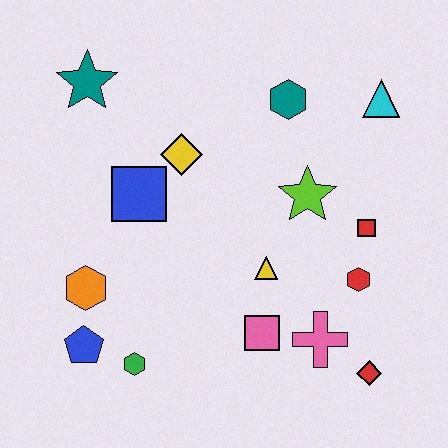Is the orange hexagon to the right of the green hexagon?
No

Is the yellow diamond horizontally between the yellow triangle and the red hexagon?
No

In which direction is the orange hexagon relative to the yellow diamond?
The orange hexagon is below the yellow diamond.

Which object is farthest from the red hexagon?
The teal star is farthest from the red hexagon.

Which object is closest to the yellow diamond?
The blue square is closest to the yellow diamond.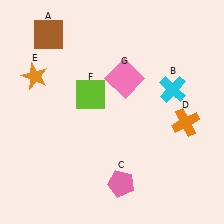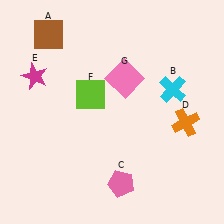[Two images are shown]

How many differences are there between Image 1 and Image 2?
There is 1 difference between the two images.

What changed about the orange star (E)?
In Image 1, E is orange. In Image 2, it changed to magenta.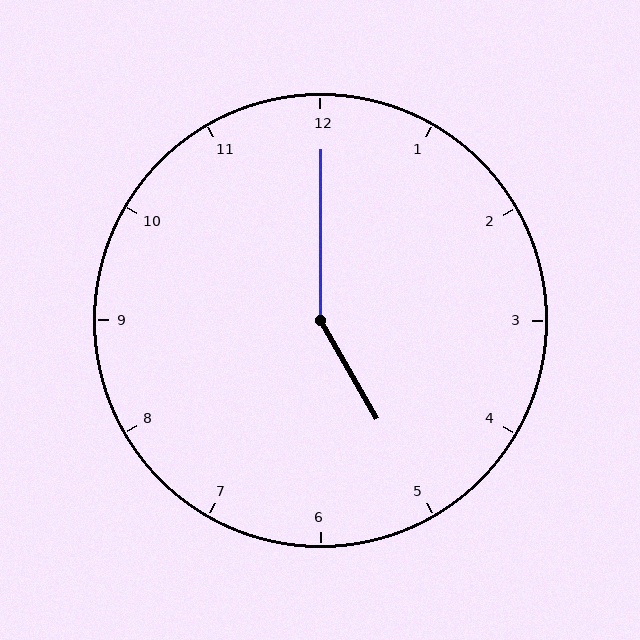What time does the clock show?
5:00.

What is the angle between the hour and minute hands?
Approximately 150 degrees.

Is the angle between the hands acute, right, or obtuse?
It is obtuse.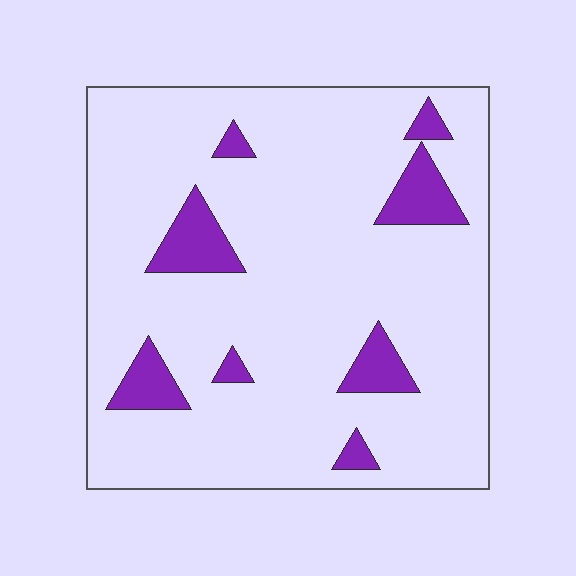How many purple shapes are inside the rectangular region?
8.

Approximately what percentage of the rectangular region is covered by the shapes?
Approximately 10%.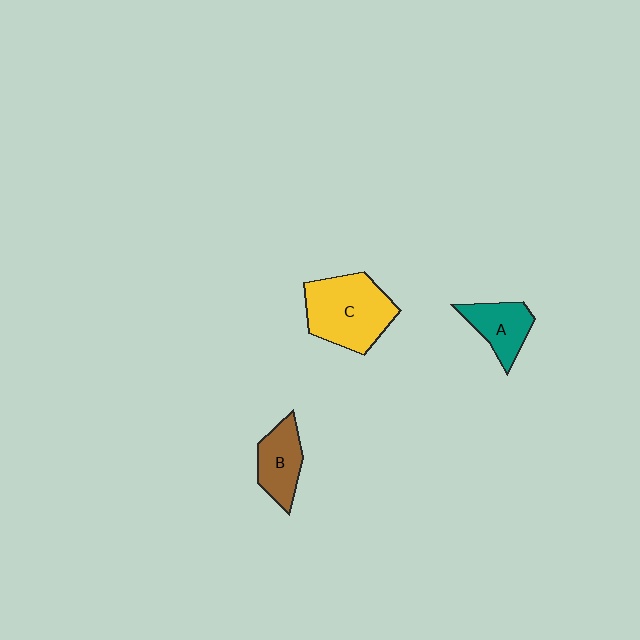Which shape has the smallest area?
Shape A (teal).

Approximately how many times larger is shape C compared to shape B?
Approximately 1.8 times.